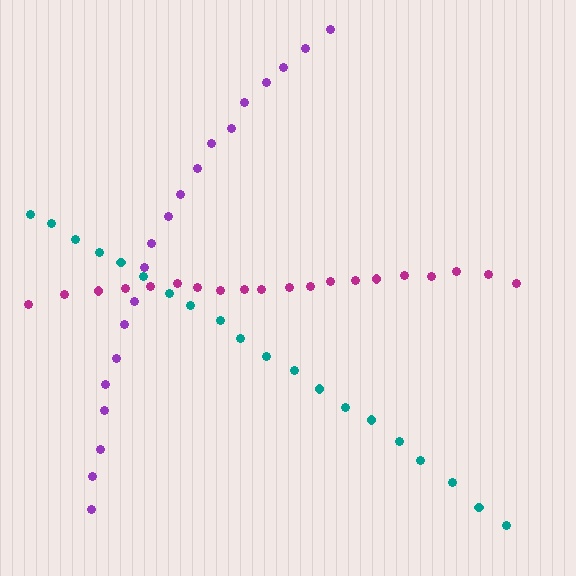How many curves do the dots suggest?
There are 3 distinct paths.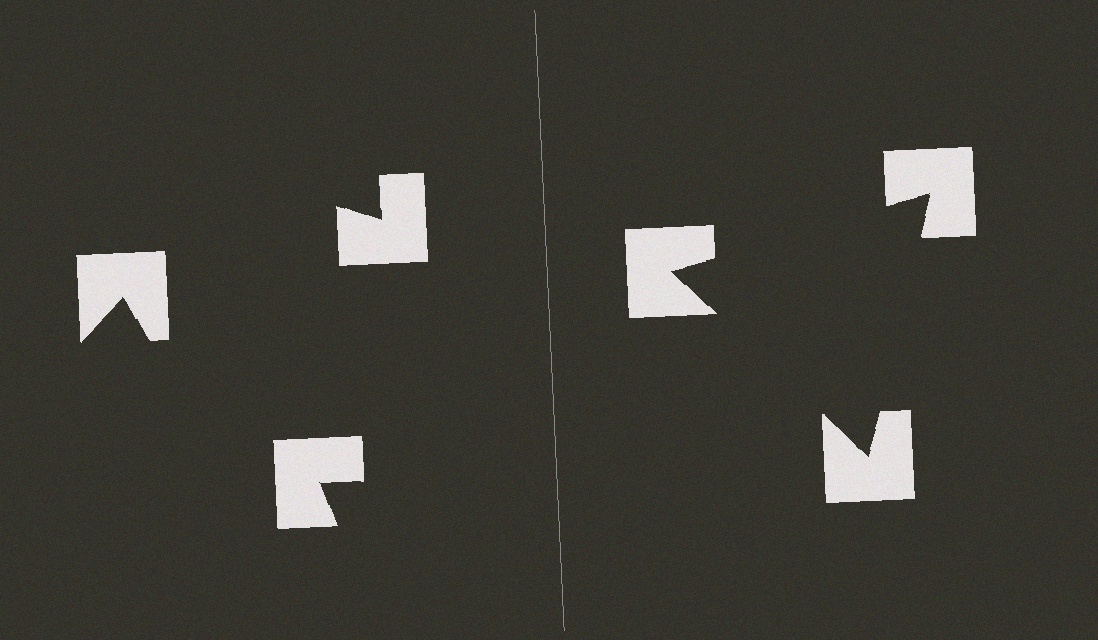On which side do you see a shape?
An illusory triangle appears on the right side. On the left side the wedge cuts are rotated, so no coherent shape forms.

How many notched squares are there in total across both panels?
6 — 3 on each side.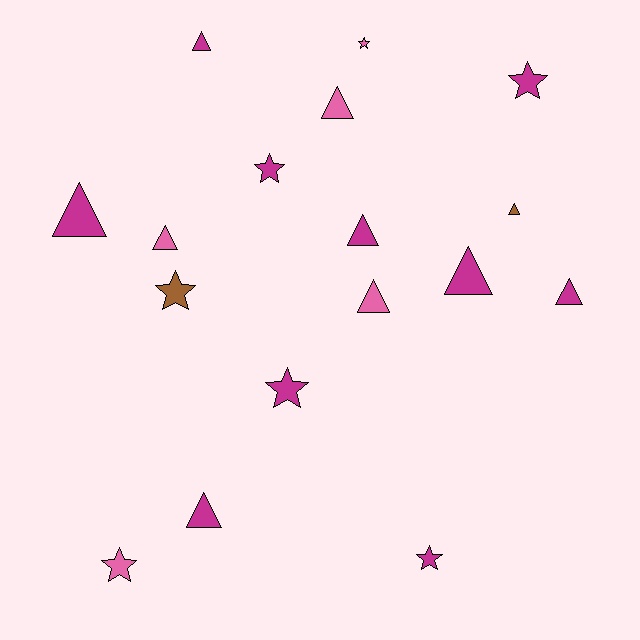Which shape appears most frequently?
Triangle, with 10 objects.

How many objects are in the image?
There are 17 objects.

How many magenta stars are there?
There are 4 magenta stars.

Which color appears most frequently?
Magenta, with 10 objects.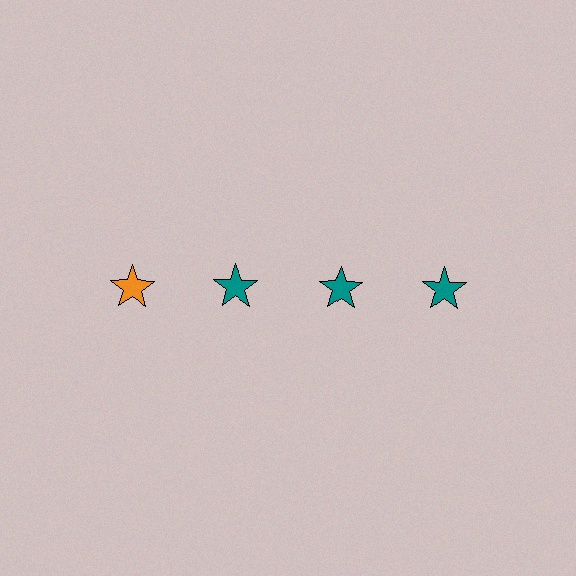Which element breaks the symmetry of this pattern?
The orange star in the top row, leftmost column breaks the symmetry. All other shapes are teal stars.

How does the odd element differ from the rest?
It has a different color: orange instead of teal.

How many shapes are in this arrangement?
There are 4 shapes arranged in a grid pattern.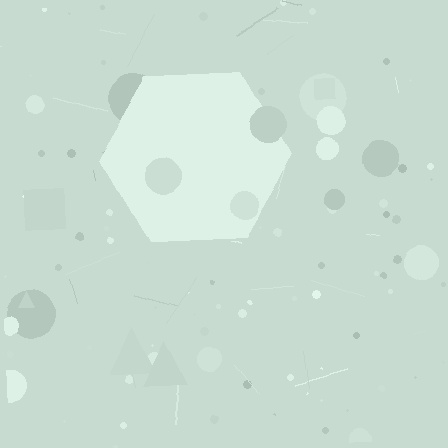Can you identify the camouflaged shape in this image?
The camouflaged shape is a hexagon.